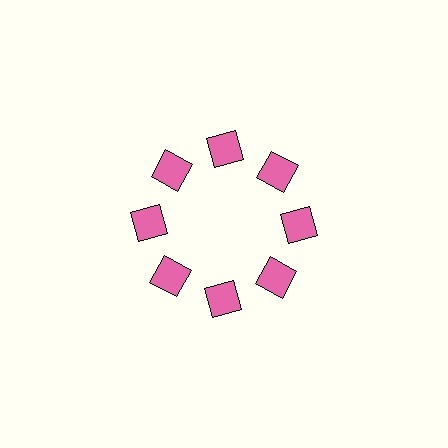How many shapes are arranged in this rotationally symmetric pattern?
There are 8 shapes, arranged in 8 groups of 1.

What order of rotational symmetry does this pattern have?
This pattern has 8-fold rotational symmetry.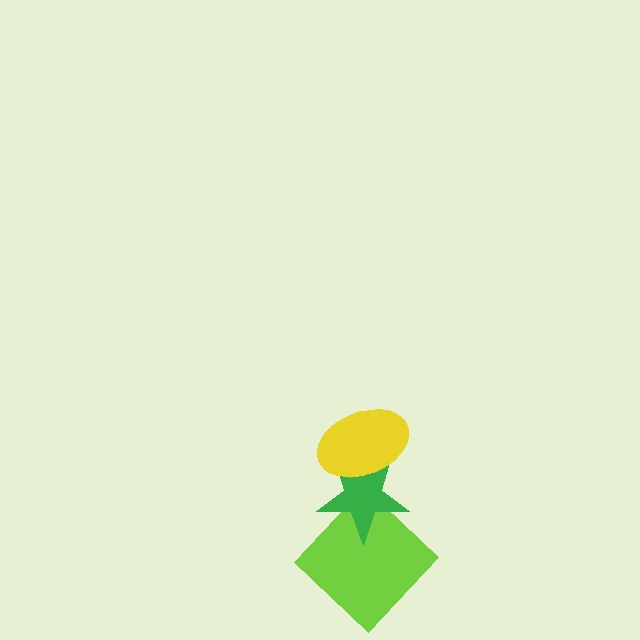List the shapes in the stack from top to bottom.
From top to bottom: the yellow ellipse, the green star, the lime diamond.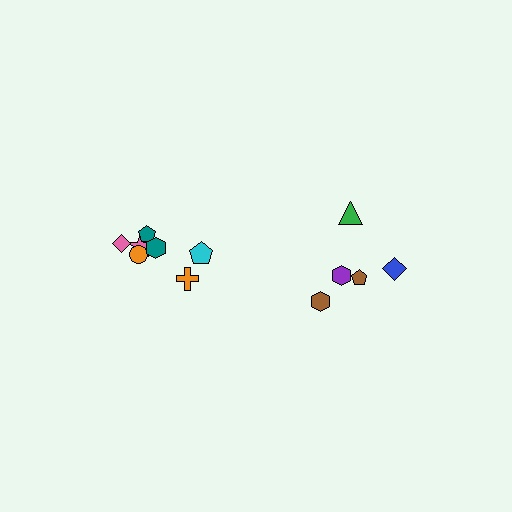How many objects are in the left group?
There are 7 objects.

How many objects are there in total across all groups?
There are 12 objects.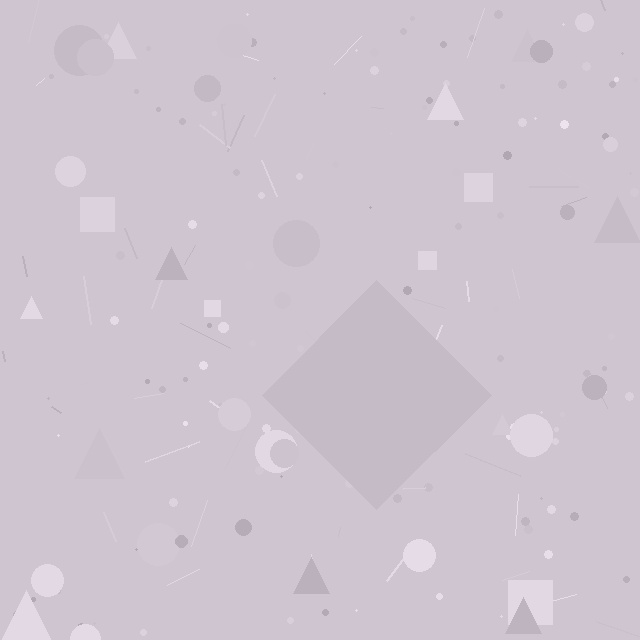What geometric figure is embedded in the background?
A diamond is embedded in the background.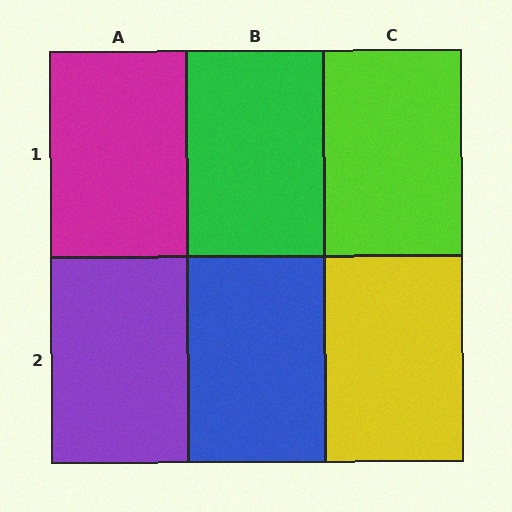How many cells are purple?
1 cell is purple.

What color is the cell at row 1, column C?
Lime.